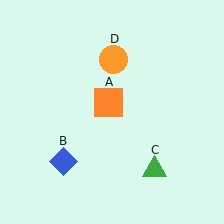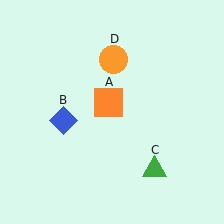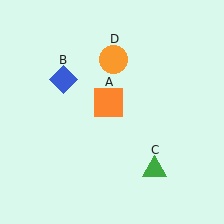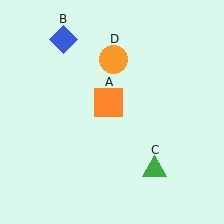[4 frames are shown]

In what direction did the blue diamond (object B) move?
The blue diamond (object B) moved up.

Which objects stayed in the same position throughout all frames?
Orange square (object A) and green triangle (object C) and orange circle (object D) remained stationary.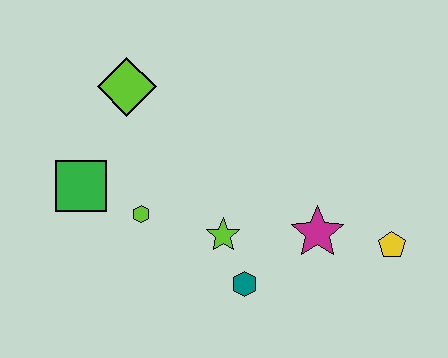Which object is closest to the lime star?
The teal hexagon is closest to the lime star.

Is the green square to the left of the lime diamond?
Yes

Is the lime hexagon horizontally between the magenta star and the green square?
Yes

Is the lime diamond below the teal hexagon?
No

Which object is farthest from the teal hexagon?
The lime diamond is farthest from the teal hexagon.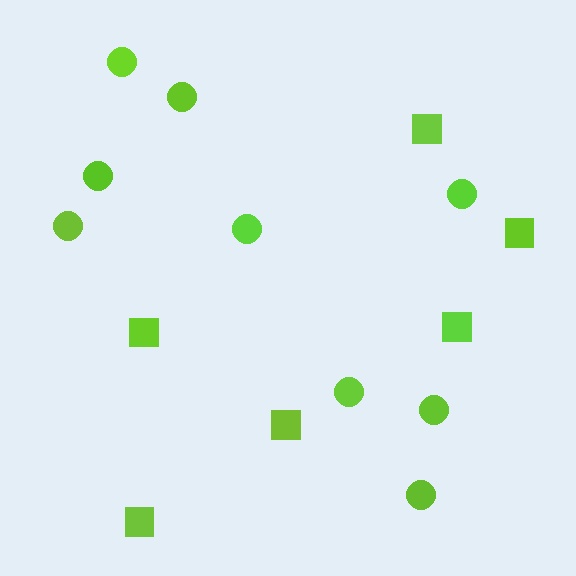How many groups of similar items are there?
There are 2 groups: one group of circles (9) and one group of squares (6).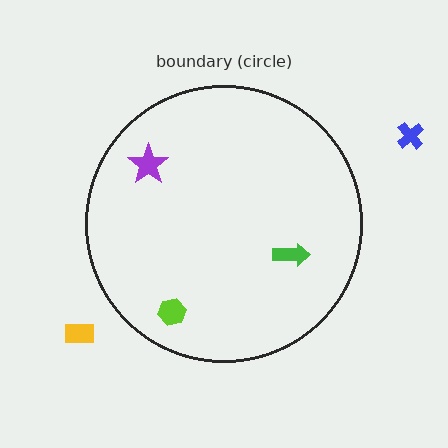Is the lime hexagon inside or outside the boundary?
Inside.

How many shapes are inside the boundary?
3 inside, 2 outside.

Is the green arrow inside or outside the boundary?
Inside.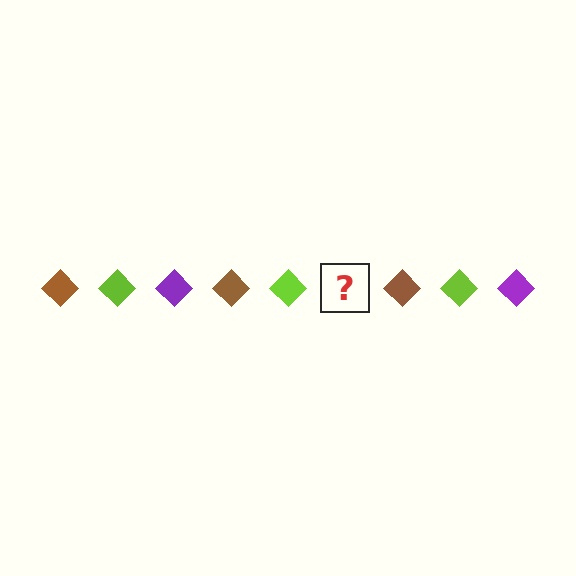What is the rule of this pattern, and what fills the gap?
The rule is that the pattern cycles through brown, lime, purple diamonds. The gap should be filled with a purple diamond.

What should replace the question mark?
The question mark should be replaced with a purple diamond.